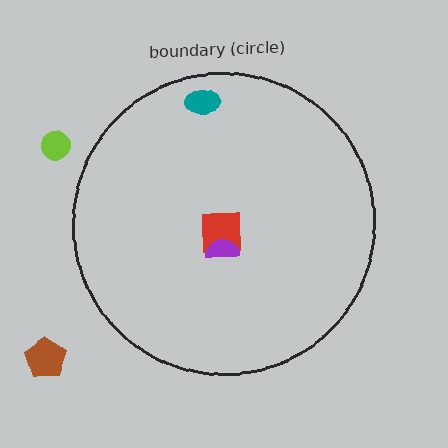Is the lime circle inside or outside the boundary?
Outside.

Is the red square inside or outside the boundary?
Inside.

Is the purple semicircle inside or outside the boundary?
Inside.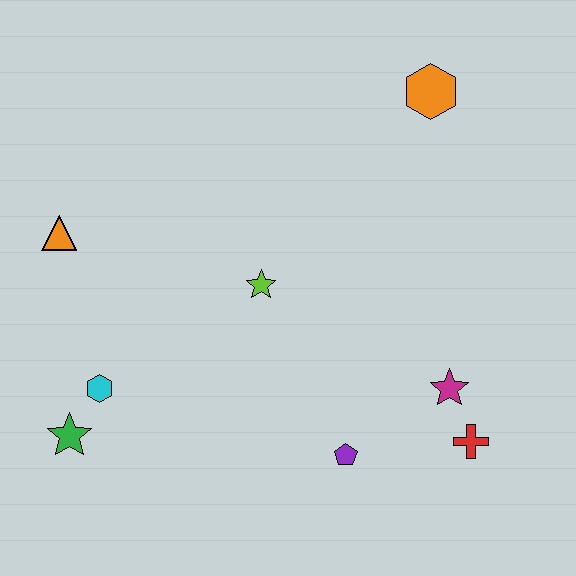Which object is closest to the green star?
The cyan hexagon is closest to the green star.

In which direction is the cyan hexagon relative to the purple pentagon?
The cyan hexagon is to the left of the purple pentagon.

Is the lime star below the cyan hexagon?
No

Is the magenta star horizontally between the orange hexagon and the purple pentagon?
No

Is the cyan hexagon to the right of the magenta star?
No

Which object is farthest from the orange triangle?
The red cross is farthest from the orange triangle.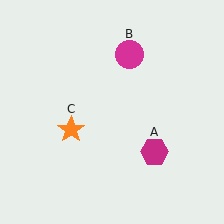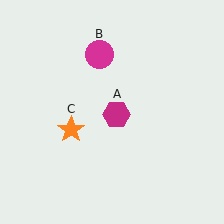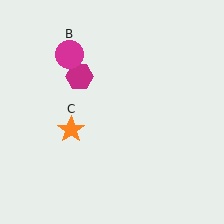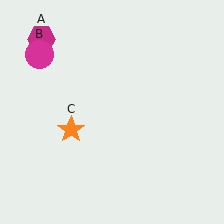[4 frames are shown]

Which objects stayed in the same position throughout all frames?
Orange star (object C) remained stationary.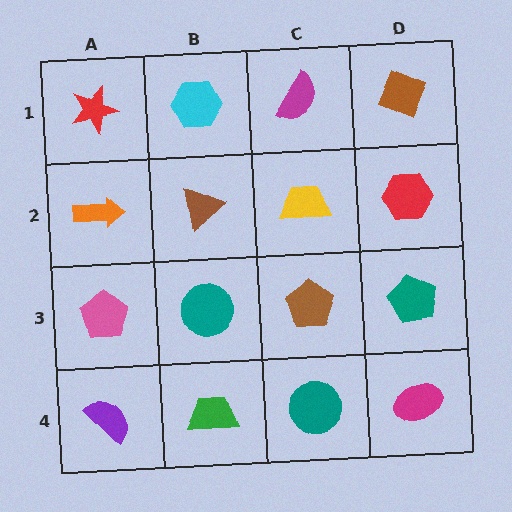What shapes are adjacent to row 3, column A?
An orange arrow (row 2, column A), a purple semicircle (row 4, column A), a teal circle (row 3, column B).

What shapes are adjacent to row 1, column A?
An orange arrow (row 2, column A), a cyan hexagon (row 1, column B).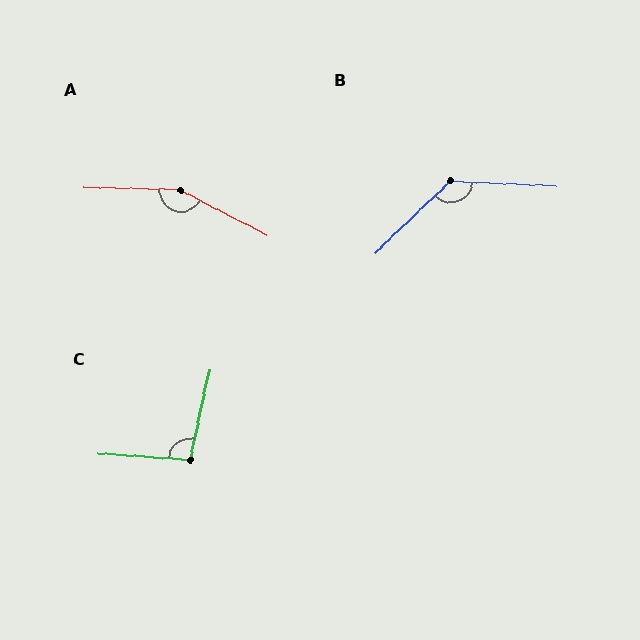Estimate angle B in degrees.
Approximately 133 degrees.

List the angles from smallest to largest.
C (98°), B (133°), A (154°).